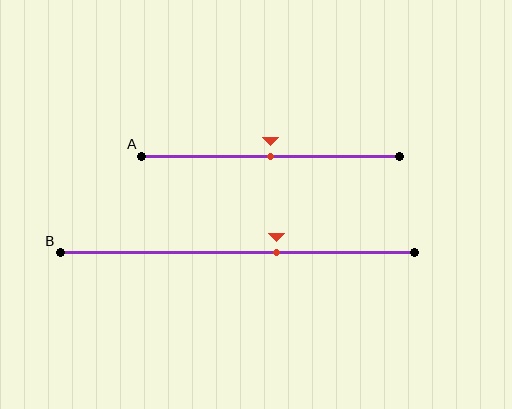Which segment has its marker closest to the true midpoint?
Segment A has its marker closest to the true midpoint.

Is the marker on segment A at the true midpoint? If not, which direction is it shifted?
Yes, the marker on segment A is at the true midpoint.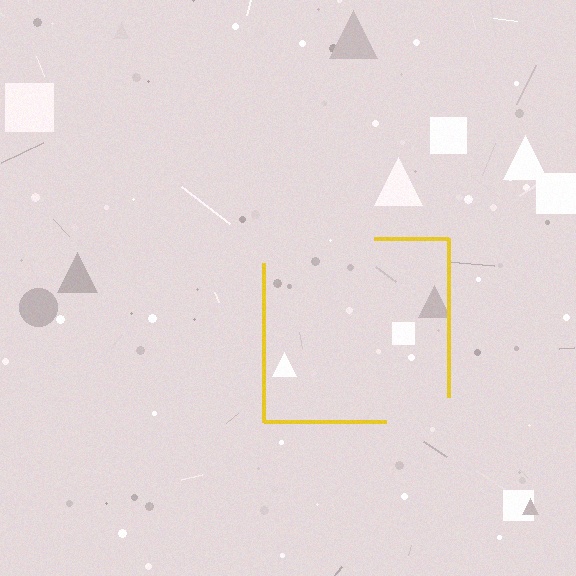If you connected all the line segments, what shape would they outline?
They would outline a square.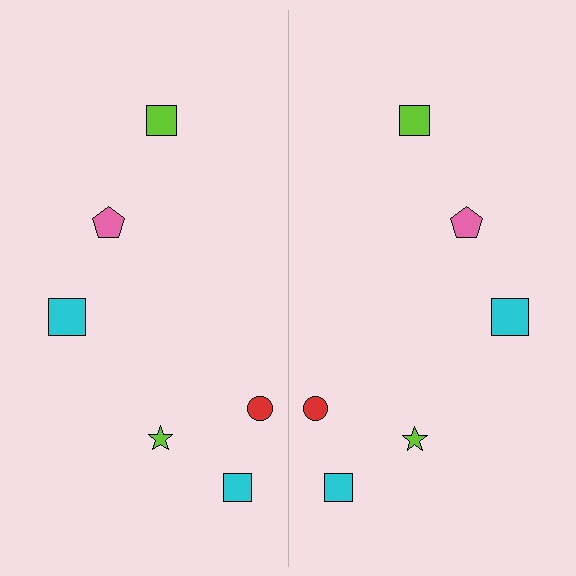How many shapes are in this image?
There are 12 shapes in this image.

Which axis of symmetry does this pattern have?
The pattern has a vertical axis of symmetry running through the center of the image.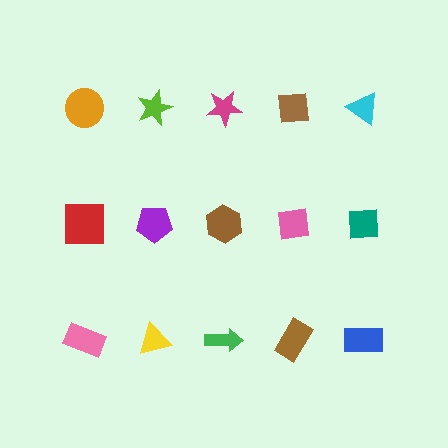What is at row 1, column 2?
A lime star.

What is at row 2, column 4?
A pink square.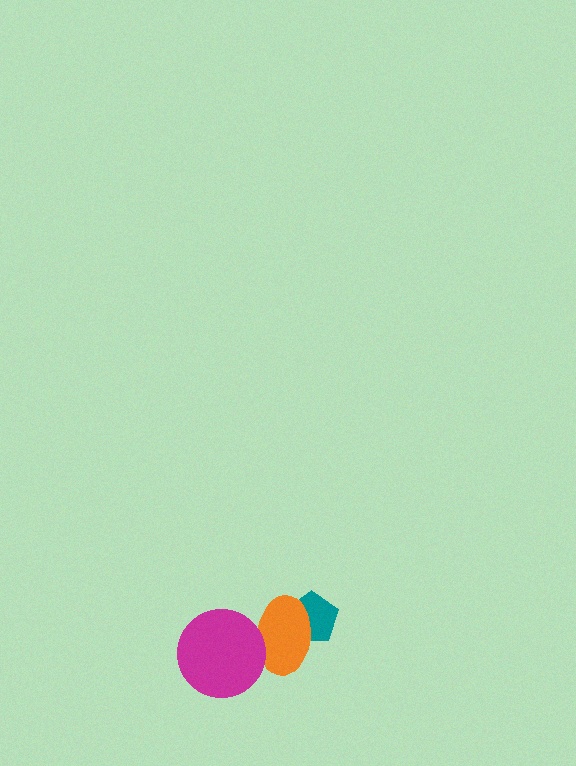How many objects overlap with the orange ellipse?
2 objects overlap with the orange ellipse.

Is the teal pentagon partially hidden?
Yes, it is partially covered by another shape.